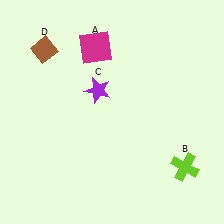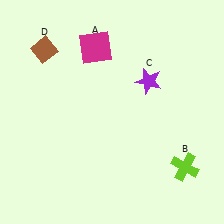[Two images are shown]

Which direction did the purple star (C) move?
The purple star (C) moved right.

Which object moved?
The purple star (C) moved right.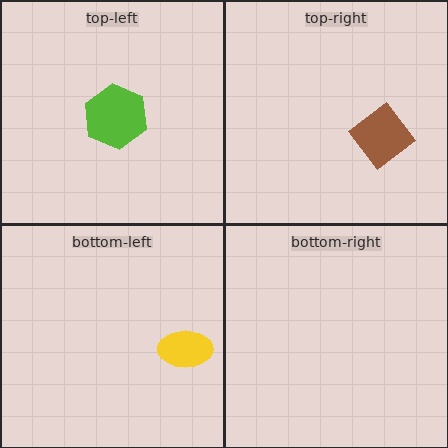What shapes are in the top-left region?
The lime hexagon.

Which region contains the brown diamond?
The top-right region.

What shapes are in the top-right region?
The brown diamond.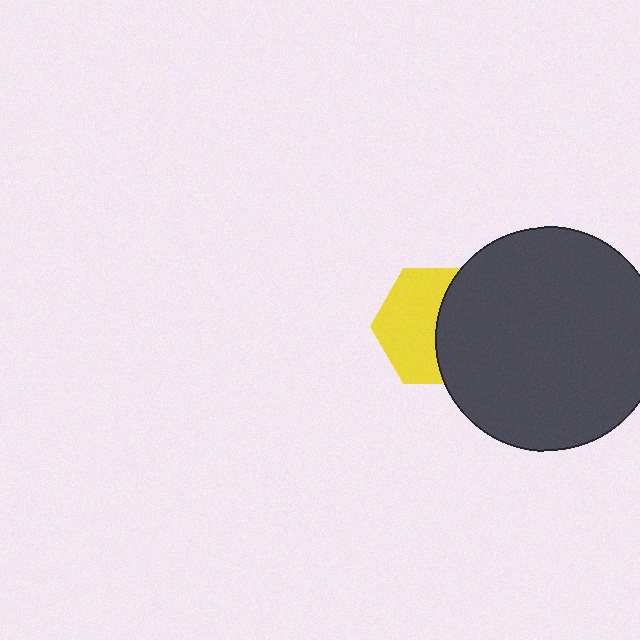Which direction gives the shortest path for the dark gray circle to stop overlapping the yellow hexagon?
Moving right gives the shortest separation.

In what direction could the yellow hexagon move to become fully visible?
The yellow hexagon could move left. That would shift it out from behind the dark gray circle entirely.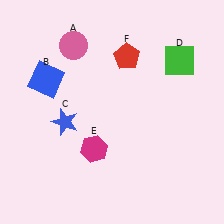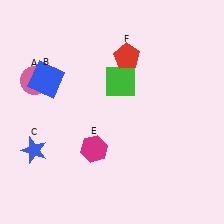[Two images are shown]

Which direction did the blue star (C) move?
The blue star (C) moved left.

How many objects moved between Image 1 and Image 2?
3 objects moved between the two images.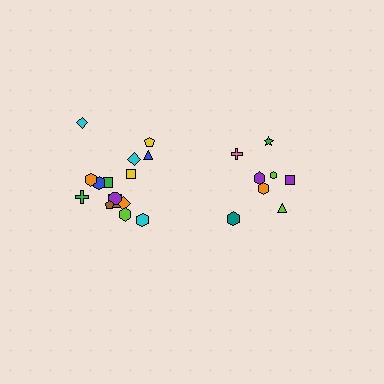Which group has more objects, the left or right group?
The left group.